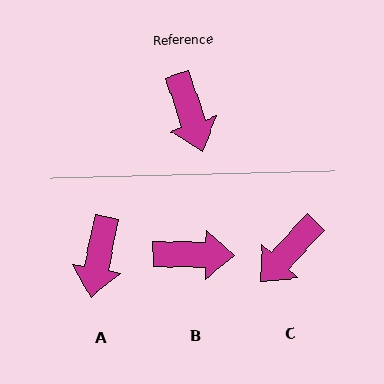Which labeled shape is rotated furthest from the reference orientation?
B, about 71 degrees away.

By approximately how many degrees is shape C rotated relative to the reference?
Approximately 61 degrees clockwise.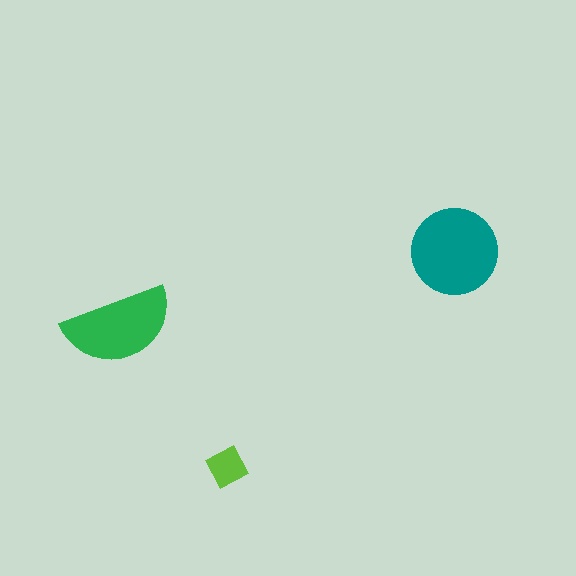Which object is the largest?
The teal circle.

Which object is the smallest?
The lime diamond.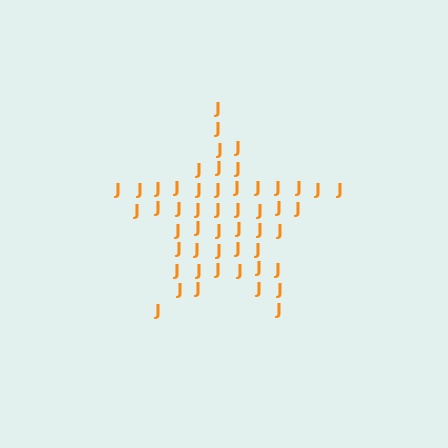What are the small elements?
The small elements are letter J's.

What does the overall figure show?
The overall figure shows a star.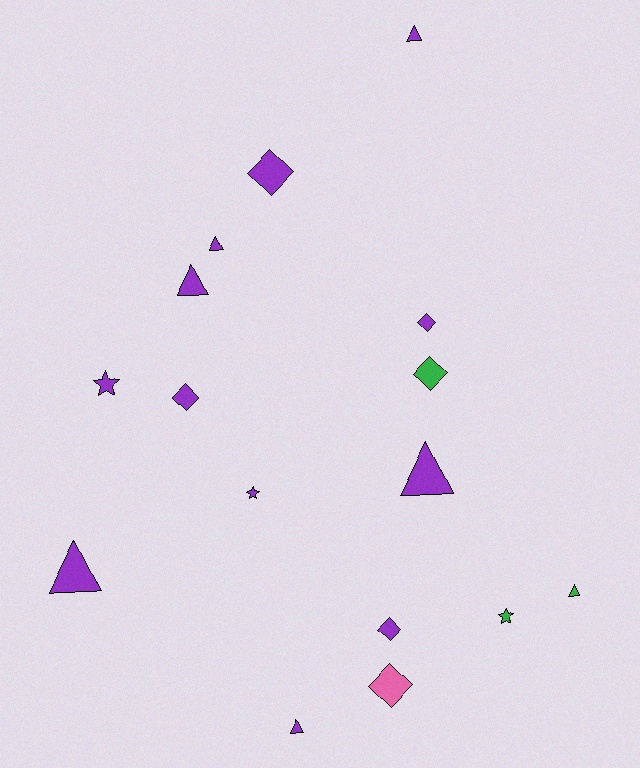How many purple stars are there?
There are 2 purple stars.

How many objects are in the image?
There are 16 objects.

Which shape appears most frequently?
Triangle, with 7 objects.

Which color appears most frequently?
Purple, with 12 objects.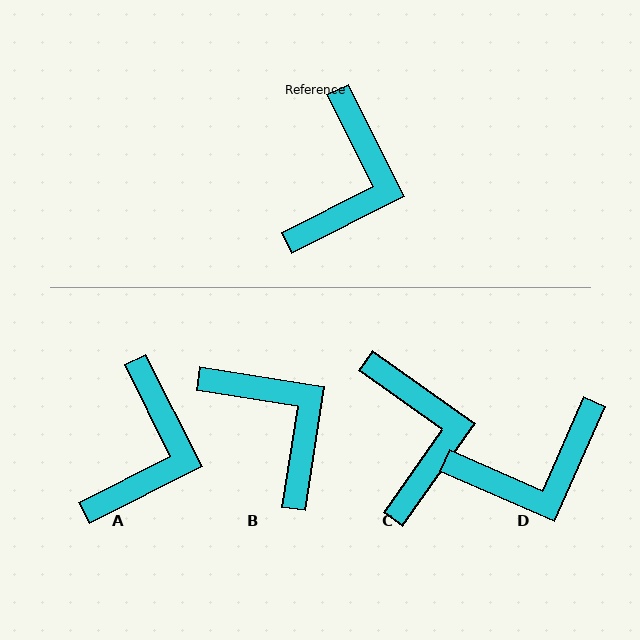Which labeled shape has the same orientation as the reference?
A.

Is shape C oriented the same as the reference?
No, it is off by about 28 degrees.